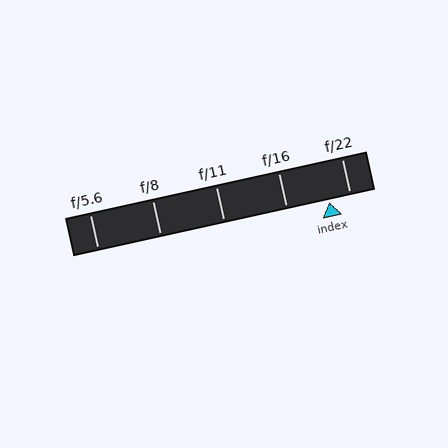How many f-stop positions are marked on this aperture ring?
There are 5 f-stop positions marked.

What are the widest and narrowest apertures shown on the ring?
The widest aperture shown is f/5.6 and the narrowest is f/22.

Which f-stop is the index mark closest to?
The index mark is closest to f/22.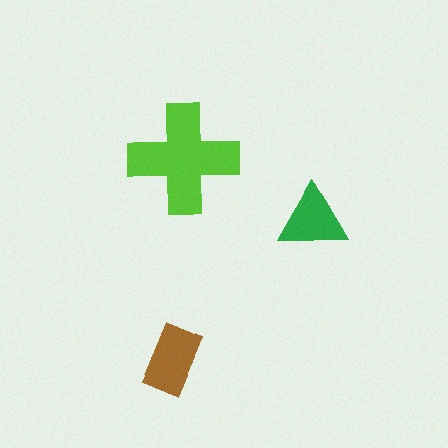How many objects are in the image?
There are 3 objects in the image.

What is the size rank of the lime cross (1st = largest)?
1st.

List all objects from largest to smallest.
The lime cross, the brown rectangle, the green triangle.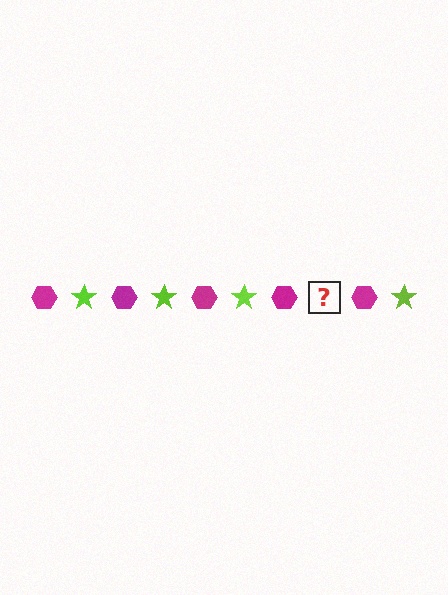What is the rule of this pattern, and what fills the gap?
The rule is that the pattern alternates between magenta hexagon and lime star. The gap should be filled with a lime star.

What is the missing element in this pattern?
The missing element is a lime star.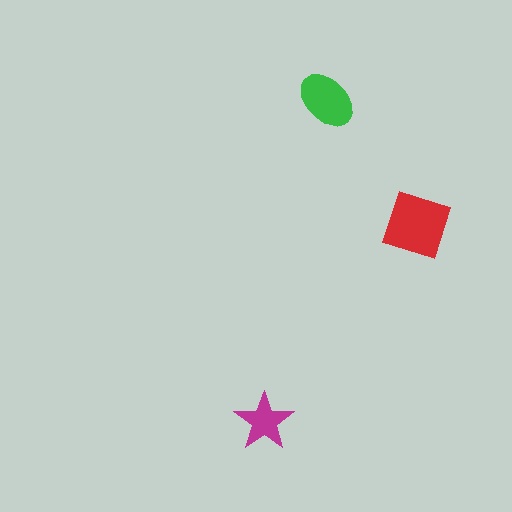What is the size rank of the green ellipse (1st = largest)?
2nd.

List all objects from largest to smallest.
The red diamond, the green ellipse, the magenta star.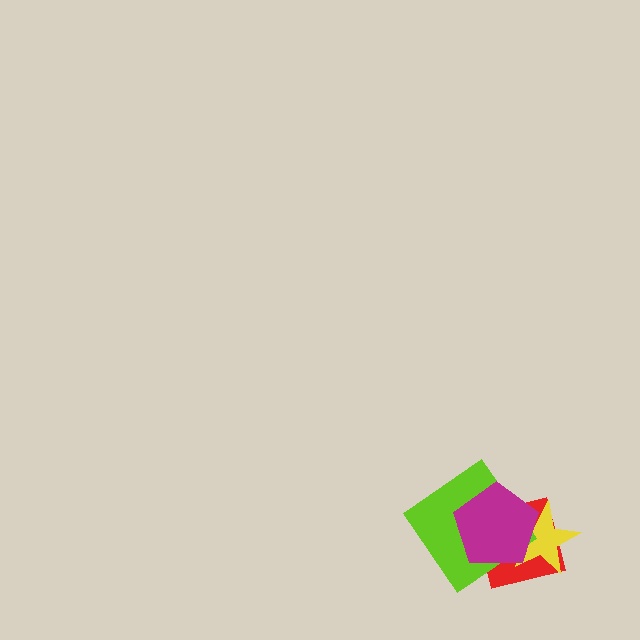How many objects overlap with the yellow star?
3 objects overlap with the yellow star.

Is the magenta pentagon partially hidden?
No, no other shape covers it.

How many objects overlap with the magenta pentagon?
3 objects overlap with the magenta pentagon.